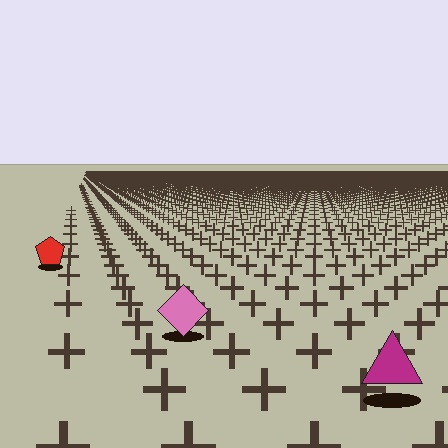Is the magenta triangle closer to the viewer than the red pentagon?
Yes. The magenta triangle is closer — you can tell from the texture gradient: the ground texture is coarser near it.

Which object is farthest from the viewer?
The red pentagon is farthest from the viewer. It appears smaller and the ground texture around it is denser.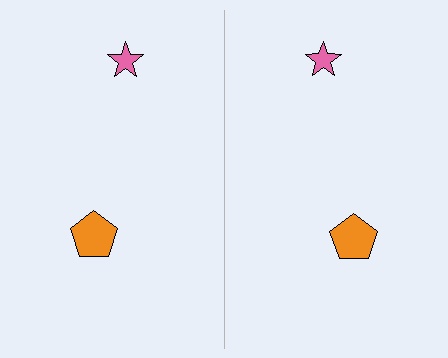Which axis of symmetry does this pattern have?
The pattern has a vertical axis of symmetry running through the center of the image.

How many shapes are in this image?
There are 4 shapes in this image.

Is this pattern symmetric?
Yes, this pattern has bilateral (reflection) symmetry.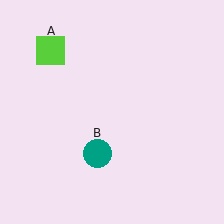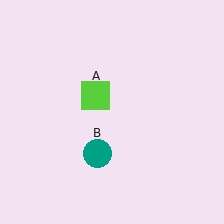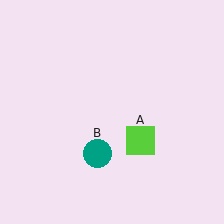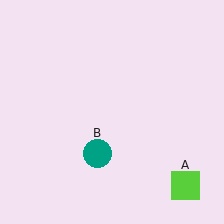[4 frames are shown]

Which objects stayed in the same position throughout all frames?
Teal circle (object B) remained stationary.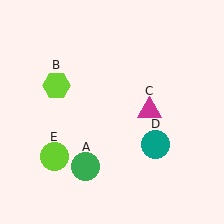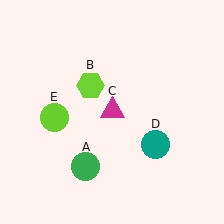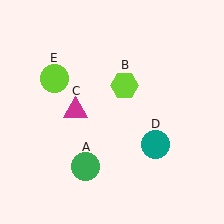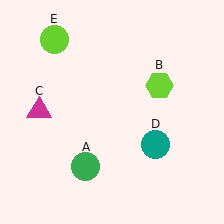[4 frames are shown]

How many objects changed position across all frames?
3 objects changed position: lime hexagon (object B), magenta triangle (object C), lime circle (object E).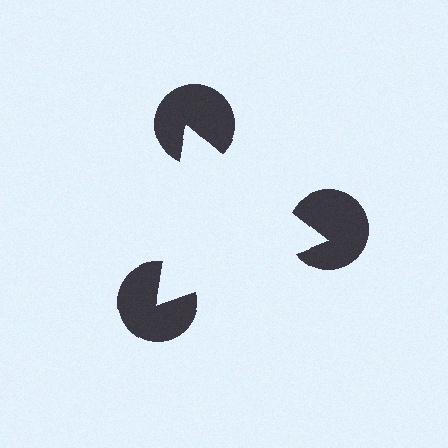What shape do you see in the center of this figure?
An illusory triangle — its edges are inferred from the aligned wedge cuts in the pac-man discs, not physically drawn.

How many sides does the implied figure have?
3 sides.